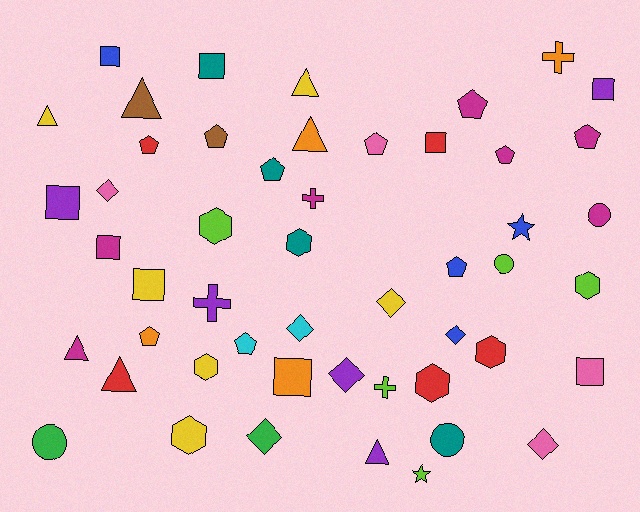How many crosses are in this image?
There are 4 crosses.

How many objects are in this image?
There are 50 objects.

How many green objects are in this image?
There are 2 green objects.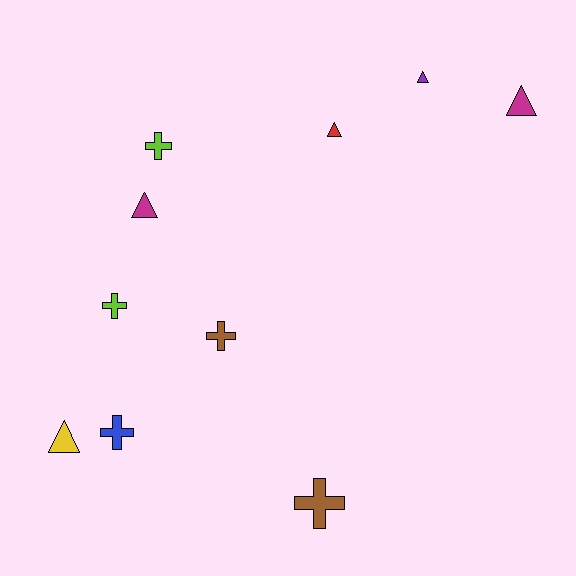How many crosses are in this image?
There are 5 crosses.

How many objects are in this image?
There are 10 objects.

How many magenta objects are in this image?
There are 2 magenta objects.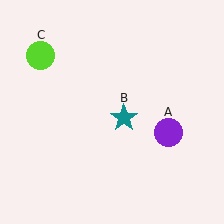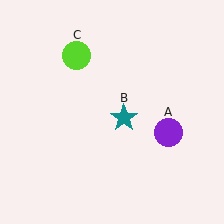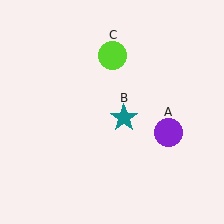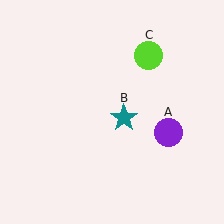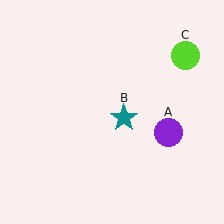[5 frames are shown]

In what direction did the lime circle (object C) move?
The lime circle (object C) moved right.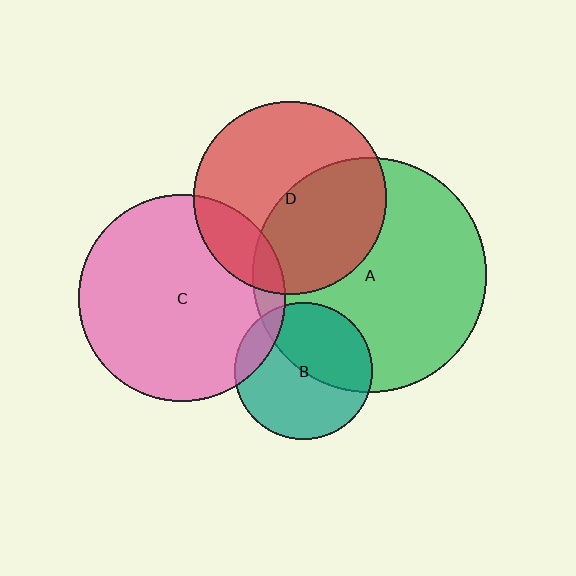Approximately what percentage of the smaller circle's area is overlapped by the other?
Approximately 45%.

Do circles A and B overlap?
Yes.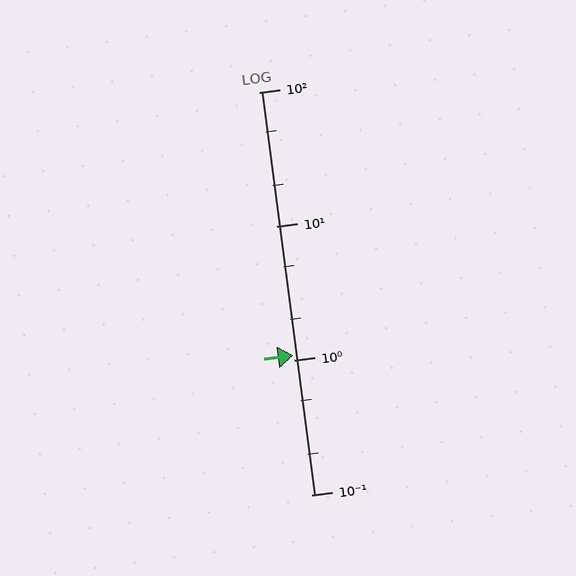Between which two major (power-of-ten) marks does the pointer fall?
The pointer is between 1 and 10.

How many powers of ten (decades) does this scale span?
The scale spans 3 decades, from 0.1 to 100.